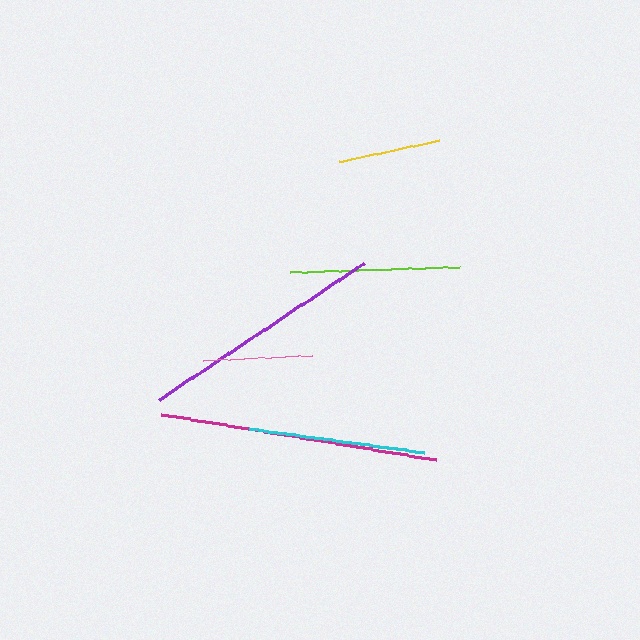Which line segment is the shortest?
The yellow line is the shortest at approximately 102 pixels.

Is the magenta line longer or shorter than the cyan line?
The magenta line is longer than the cyan line.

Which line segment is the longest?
The magenta line is the longest at approximately 278 pixels.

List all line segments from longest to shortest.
From longest to shortest: magenta, purple, cyan, lime, pink, yellow.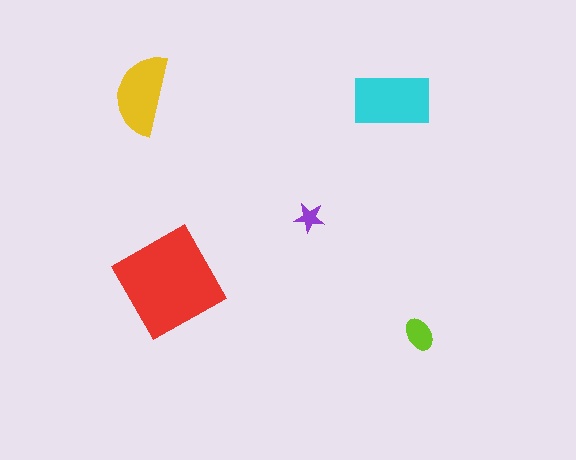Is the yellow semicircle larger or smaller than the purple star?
Larger.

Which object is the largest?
The red diamond.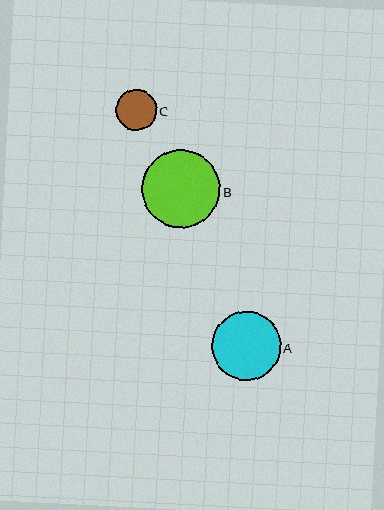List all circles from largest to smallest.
From largest to smallest: B, A, C.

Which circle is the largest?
Circle B is the largest with a size of approximately 78 pixels.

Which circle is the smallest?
Circle C is the smallest with a size of approximately 41 pixels.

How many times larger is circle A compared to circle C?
Circle A is approximately 1.7 times the size of circle C.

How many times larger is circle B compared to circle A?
Circle B is approximately 1.1 times the size of circle A.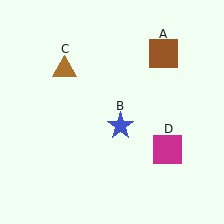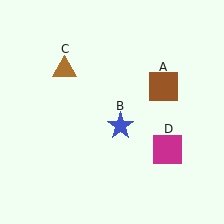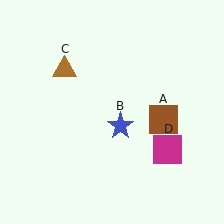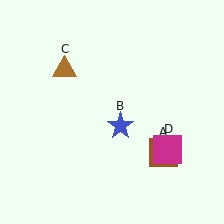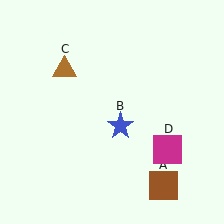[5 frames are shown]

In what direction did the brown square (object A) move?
The brown square (object A) moved down.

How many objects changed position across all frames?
1 object changed position: brown square (object A).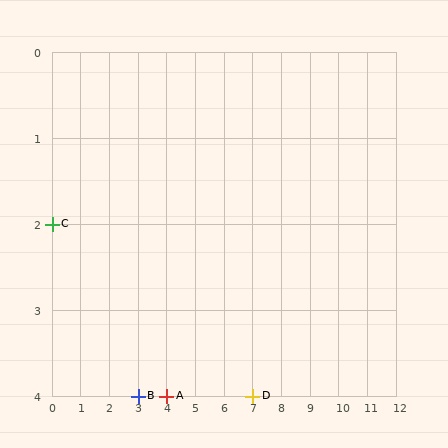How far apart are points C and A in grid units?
Points C and A are 4 columns and 2 rows apart (about 4.5 grid units diagonally).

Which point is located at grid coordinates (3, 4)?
Point B is at (3, 4).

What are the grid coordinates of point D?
Point D is at grid coordinates (7, 4).